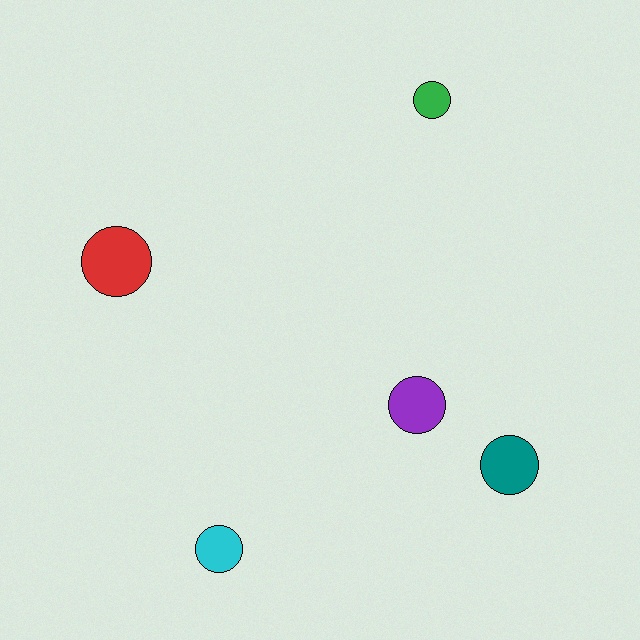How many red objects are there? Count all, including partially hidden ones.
There is 1 red object.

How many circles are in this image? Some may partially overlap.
There are 5 circles.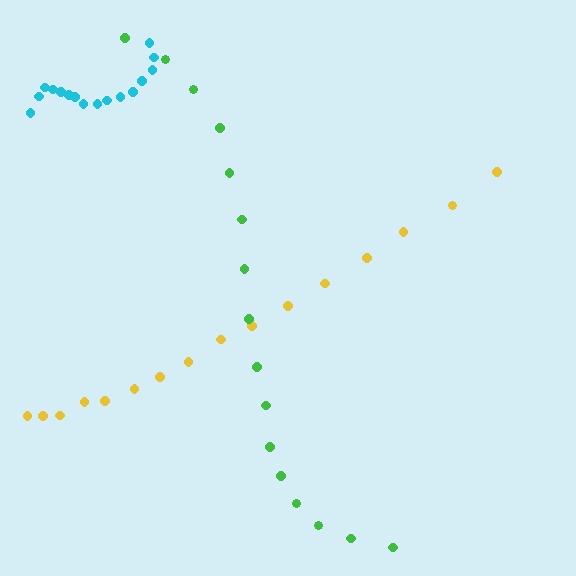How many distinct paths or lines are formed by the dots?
There are 3 distinct paths.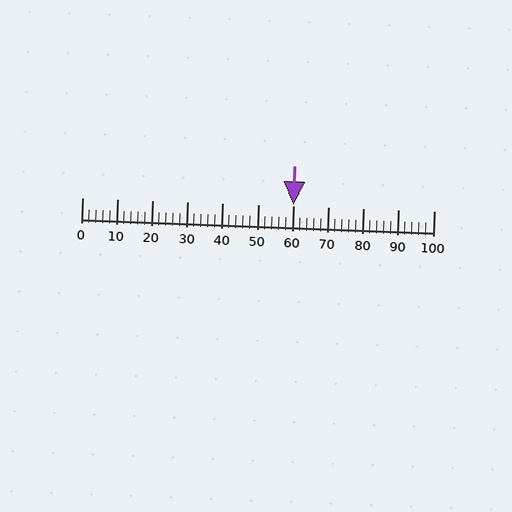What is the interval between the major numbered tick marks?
The major tick marks are spaced 10 units apart.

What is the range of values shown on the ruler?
The ruler shows values from 0 to 100.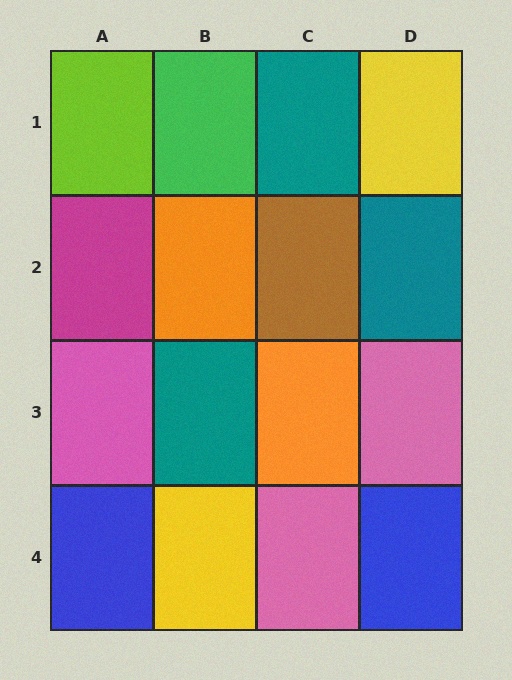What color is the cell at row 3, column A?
Pink.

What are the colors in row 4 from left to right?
Blue, yellow, pink, blue.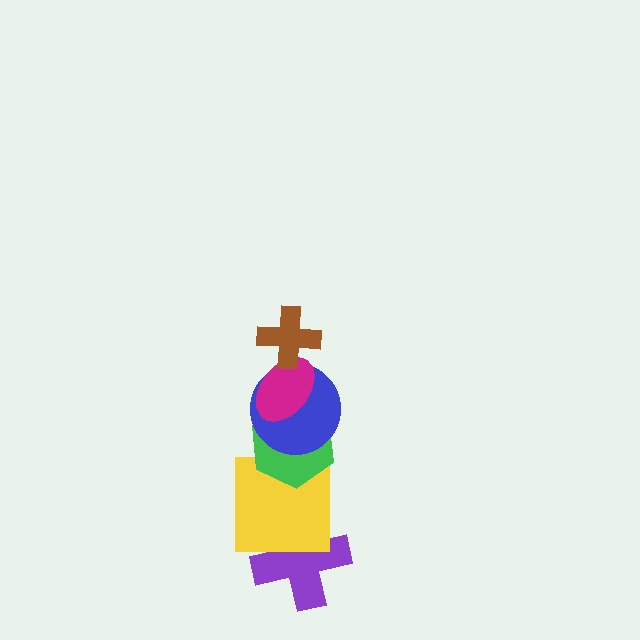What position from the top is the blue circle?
The blue circle is 3rd from the top.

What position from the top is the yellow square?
The yellow square is 5th from the top.